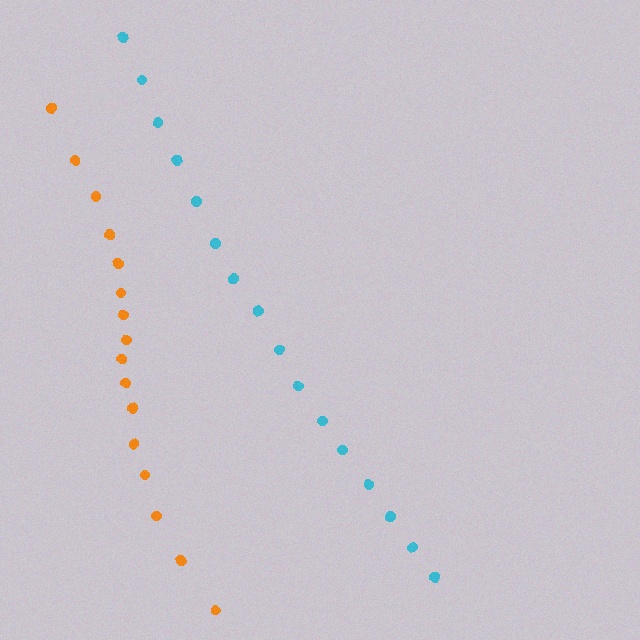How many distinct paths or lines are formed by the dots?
There are 2 distinct paths.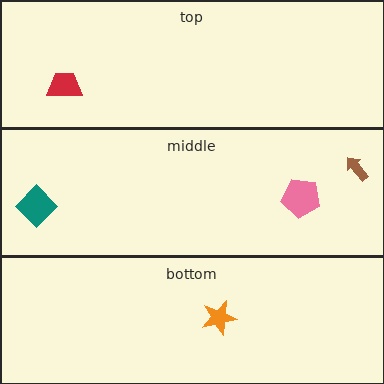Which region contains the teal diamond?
The middle region.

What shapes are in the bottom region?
The orange star.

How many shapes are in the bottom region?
1.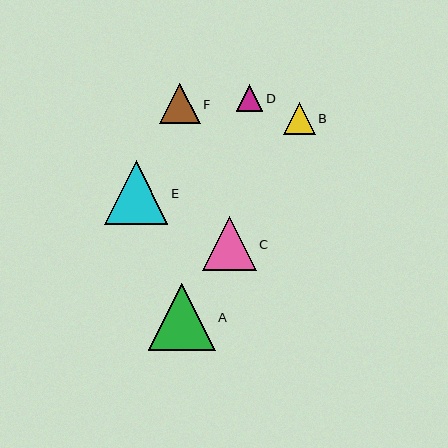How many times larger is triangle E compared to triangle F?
Triangle E is approximately 1.6 times the size of triangle F.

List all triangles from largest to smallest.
From largest to smallest: A, E, C, F, B, D.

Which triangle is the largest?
Triangle A is the largest with a size of approximately 67 pixels.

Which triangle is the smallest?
Triangle D is the smallest with a size of approximately 26 pixels.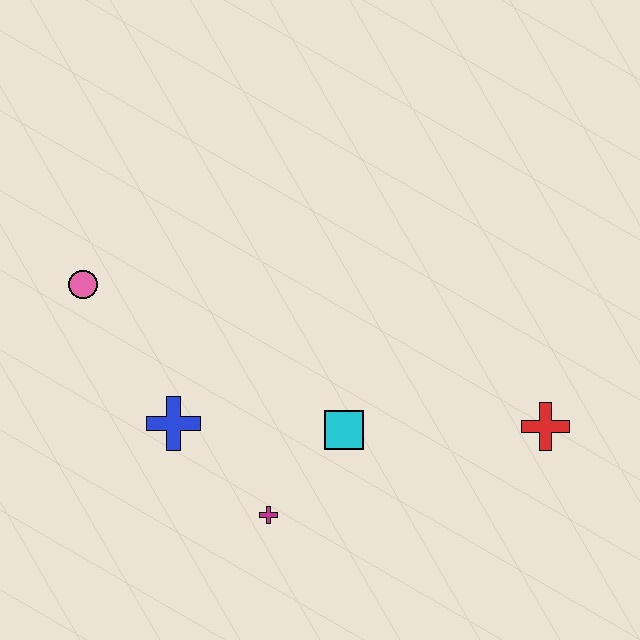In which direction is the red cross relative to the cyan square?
The red cross is to the right of the cyan square.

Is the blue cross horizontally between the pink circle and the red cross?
Yes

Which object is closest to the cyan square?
The magenta cross is closest to the cyan square.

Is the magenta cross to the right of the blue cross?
Yes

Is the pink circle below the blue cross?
No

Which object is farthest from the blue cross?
The red cross is farthest from the blue cross.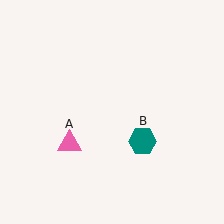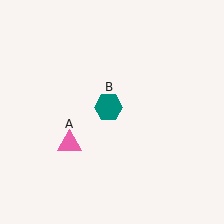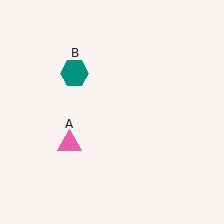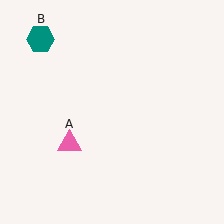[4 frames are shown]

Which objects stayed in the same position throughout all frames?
Pink triangle (object A) remained stationary.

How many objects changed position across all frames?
1 object changed position: teal hexagon (object B).